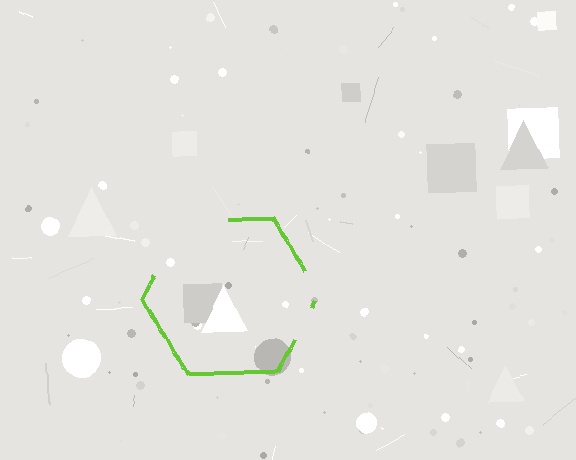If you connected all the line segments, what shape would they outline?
They would outline a hexagon.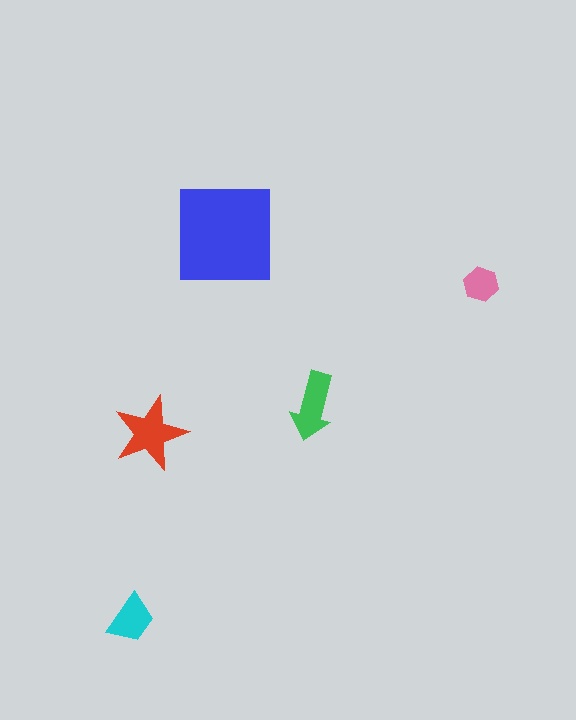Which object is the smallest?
The pink hexagon.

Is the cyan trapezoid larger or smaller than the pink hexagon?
Larger.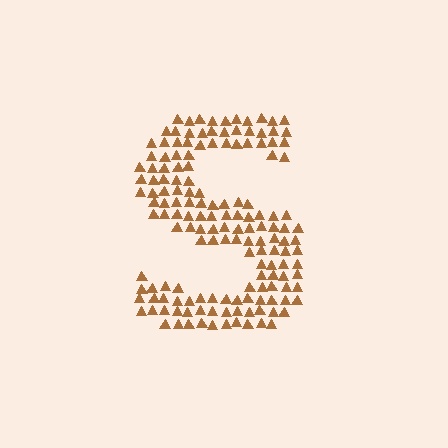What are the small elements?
The small elements are triangles.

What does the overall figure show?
The overall figure shows the letter S.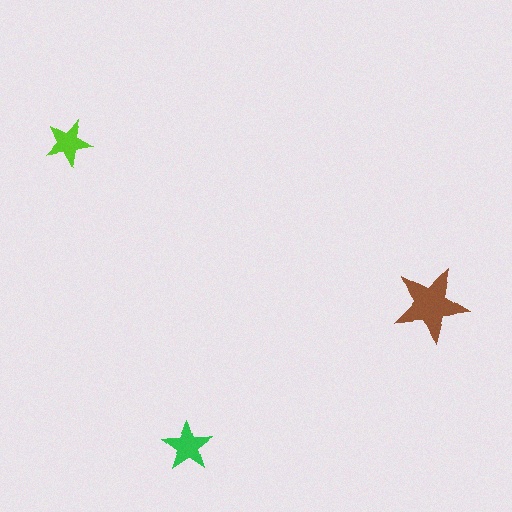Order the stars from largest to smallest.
the brown one, the green one, the lime one.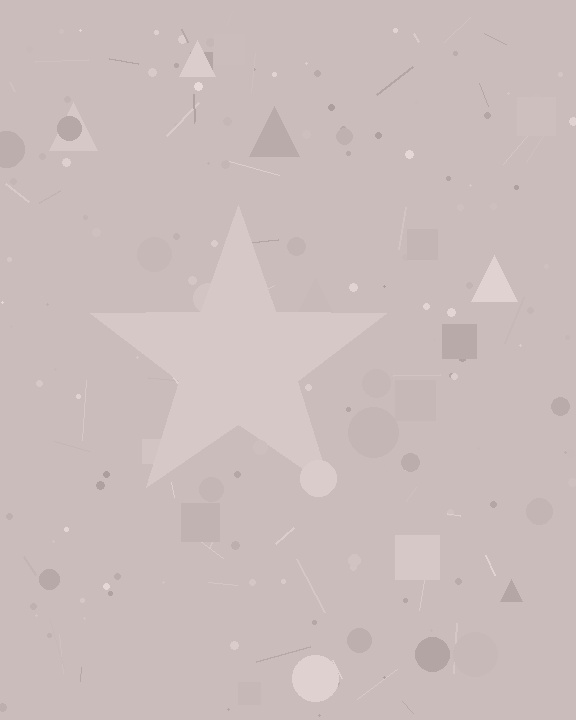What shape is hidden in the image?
A star is hidden in the image.